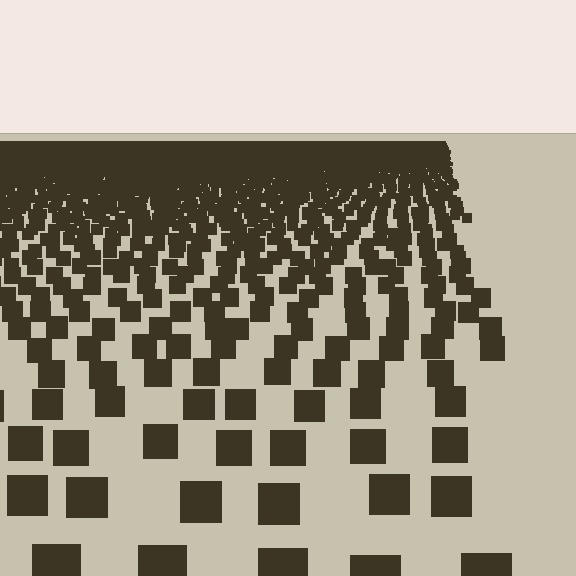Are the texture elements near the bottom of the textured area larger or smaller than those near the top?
Larger. Near the bottom, elements are closer to the viewer and appear at a bigger on-screen size.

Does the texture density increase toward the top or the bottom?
Density increases toward the top.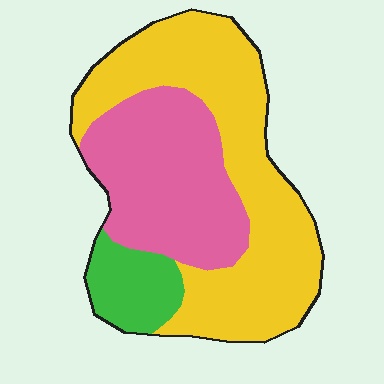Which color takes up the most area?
Yellow, at roughly 55%.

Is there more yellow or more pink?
Yellow.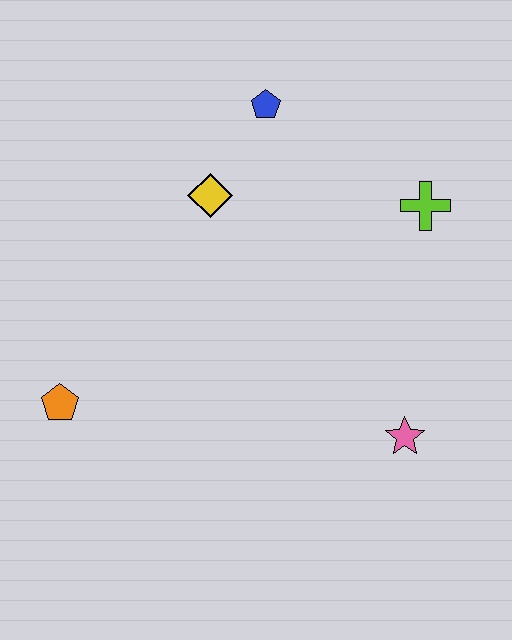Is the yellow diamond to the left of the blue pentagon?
Yes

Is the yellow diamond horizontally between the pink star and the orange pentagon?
Yes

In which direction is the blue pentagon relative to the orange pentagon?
The blue pentagon is above the orange pentagon.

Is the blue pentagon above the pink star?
Yes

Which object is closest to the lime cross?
The blue pentagon is closest to the lime cross.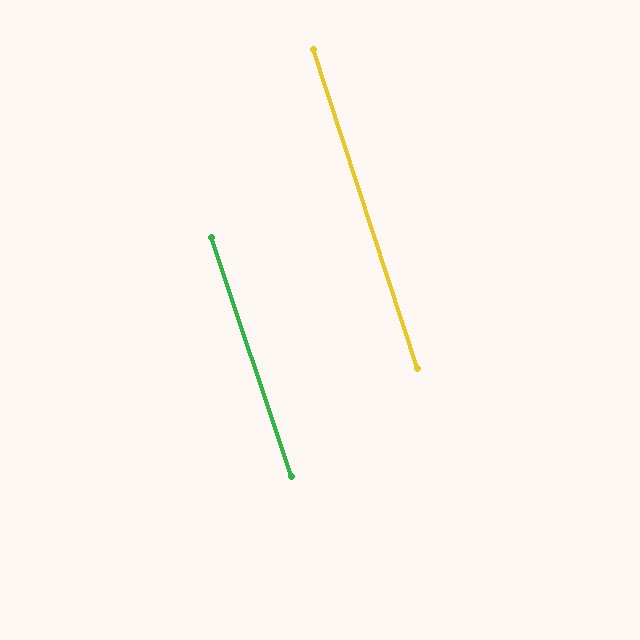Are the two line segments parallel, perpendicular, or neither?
Parallel — their directions differ by only 0.4°.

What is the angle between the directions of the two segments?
Approximately 0 degrees.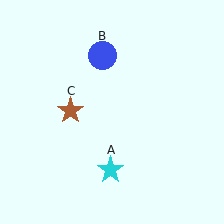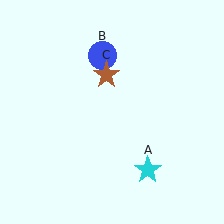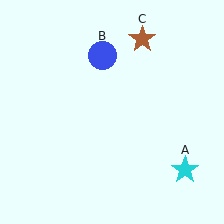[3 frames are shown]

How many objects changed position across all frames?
2 objects changed position: cyan star (object A), brown star (object C).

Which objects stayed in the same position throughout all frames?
Blue circle (object B) remained stationary.